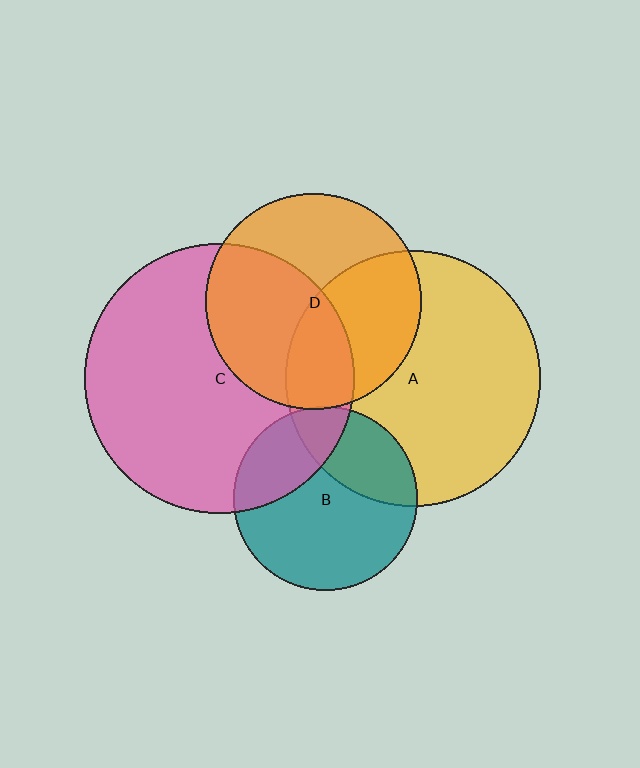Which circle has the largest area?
Circle C (pink).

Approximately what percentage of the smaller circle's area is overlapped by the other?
Approximately 50%.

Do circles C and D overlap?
Yes.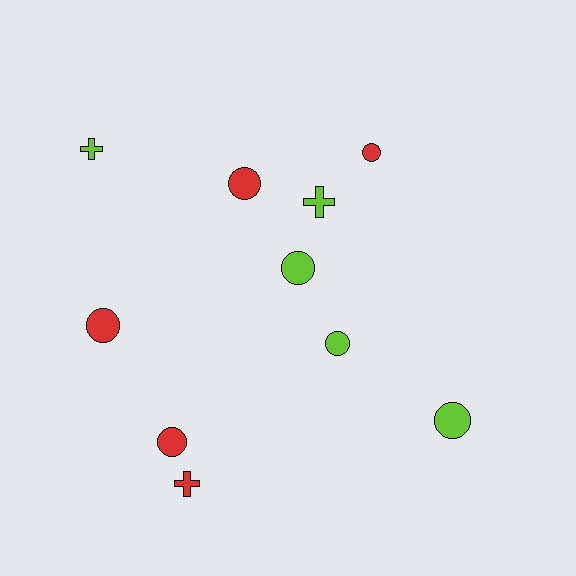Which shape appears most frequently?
Circle, with 7 objects.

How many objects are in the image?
There are 10 objects.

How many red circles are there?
There are 4 red circles.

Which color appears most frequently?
Lime, with 5 objects.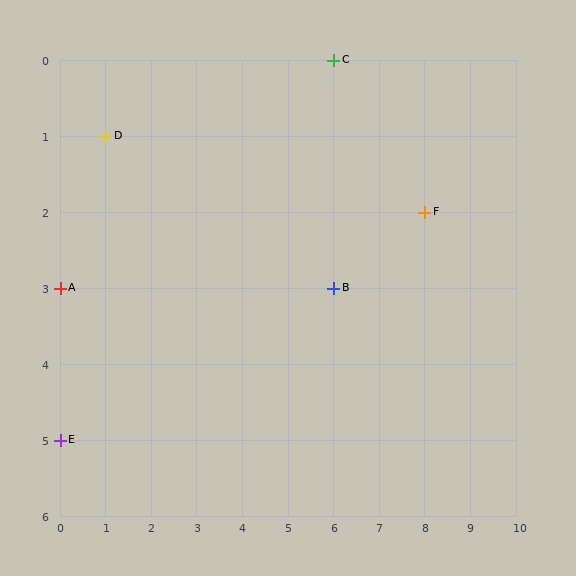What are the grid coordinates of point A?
Point A is at grid coordinates (0, 3).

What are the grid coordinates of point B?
Point B is at grid coordinates (6, 3).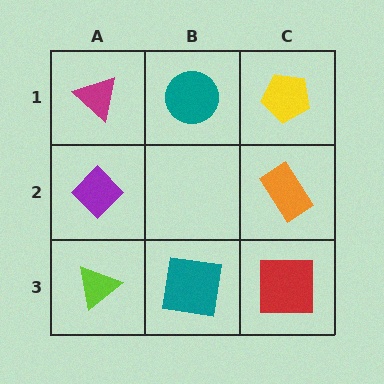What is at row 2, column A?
A purple diamond.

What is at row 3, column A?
A lime triangle.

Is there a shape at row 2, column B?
No, that cell is empty.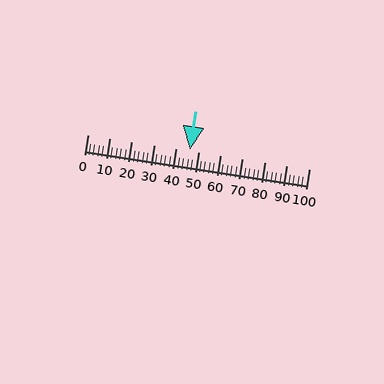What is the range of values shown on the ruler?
The ruler shows values from 0 to 100.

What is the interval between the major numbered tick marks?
The major tick marks are spaced 10 units apart.